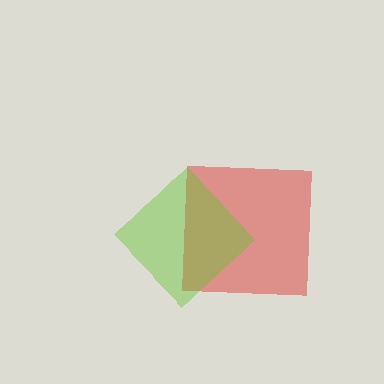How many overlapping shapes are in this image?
There are 2 overlapping shapes in the image.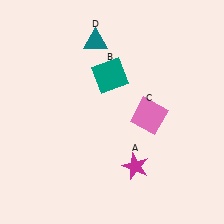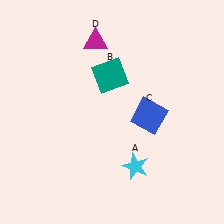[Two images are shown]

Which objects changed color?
A changed from magenta to cyan. C changed from pink to blue. D changed from teal to magenta.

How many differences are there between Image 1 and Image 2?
There are 3 differences between the two images.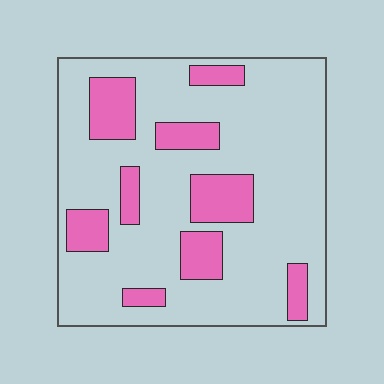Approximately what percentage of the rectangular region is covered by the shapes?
Approximately 20%.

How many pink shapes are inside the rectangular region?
9.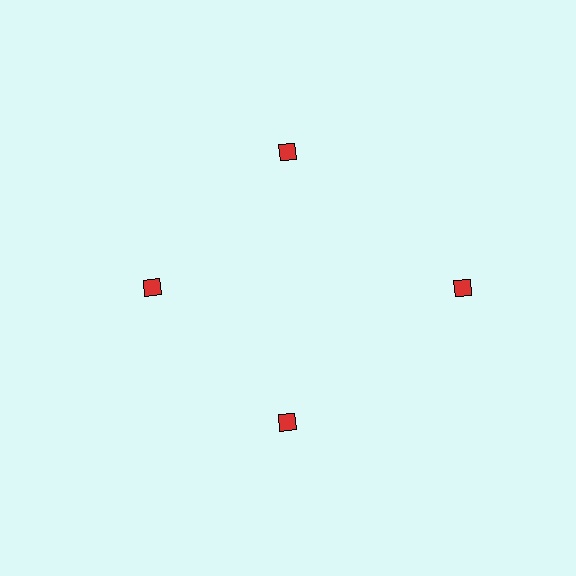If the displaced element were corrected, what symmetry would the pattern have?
It would have 4-fold rotational symmetry — the pattern would map onto itself every 90 degrees.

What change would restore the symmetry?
The symmetry would be restored by moving it inward, back onto the ring so that all 4 diamonds sit at equal angles and equal distance from the center.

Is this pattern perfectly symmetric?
No. The 4 red diamonds are arranged in a ring, but one element near the 3 o'clock position is pushed outward from the center, breaking the 4-fold rotational symmetry.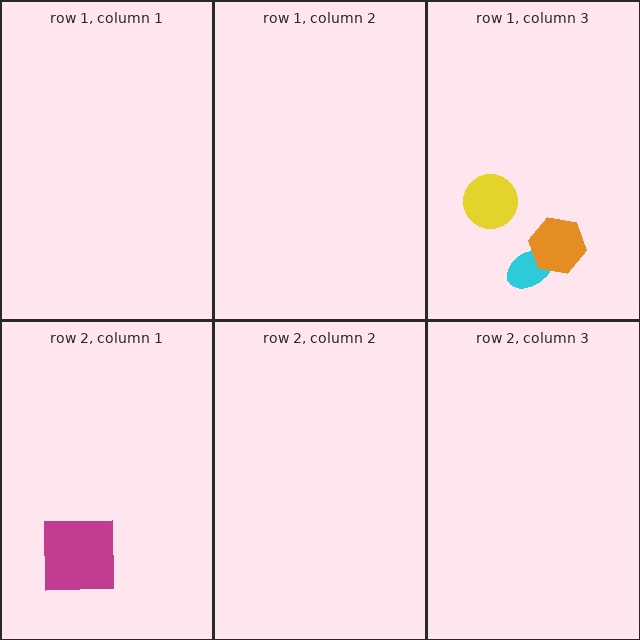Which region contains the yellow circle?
The row 1, column 3 region.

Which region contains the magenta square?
The row 2, column 1 region.